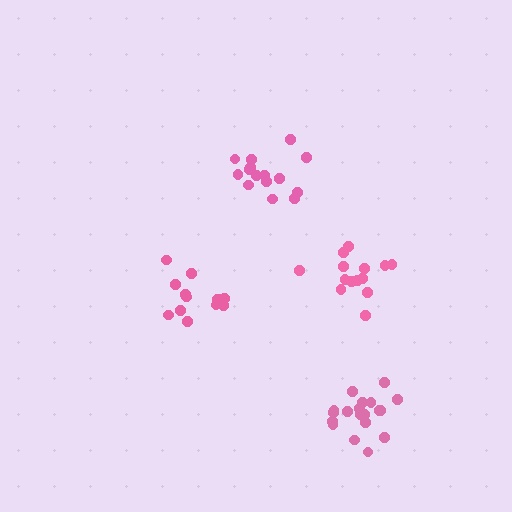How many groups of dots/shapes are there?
There are 4 groups.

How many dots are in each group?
Group 1: 14 dots, Group 2: 13 dots, Group 3: 19 dots, Group 4: 15 dots (61 total).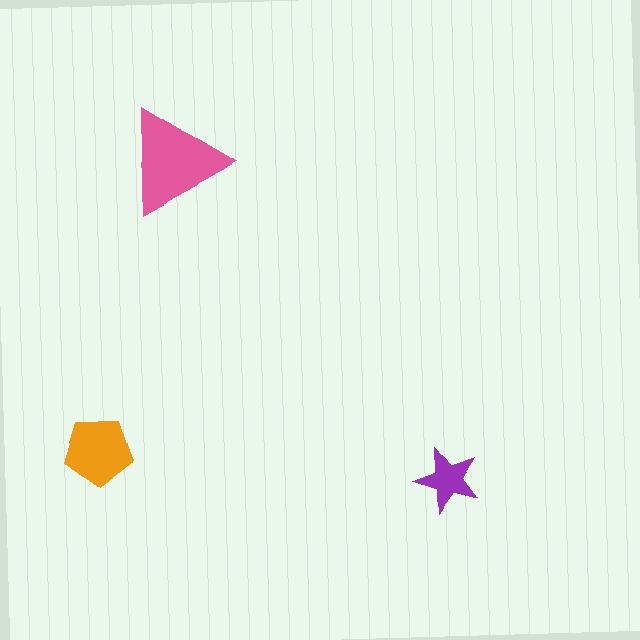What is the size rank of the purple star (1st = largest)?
3rd.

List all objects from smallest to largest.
The purple star, the orange pentagon, the pink triangle.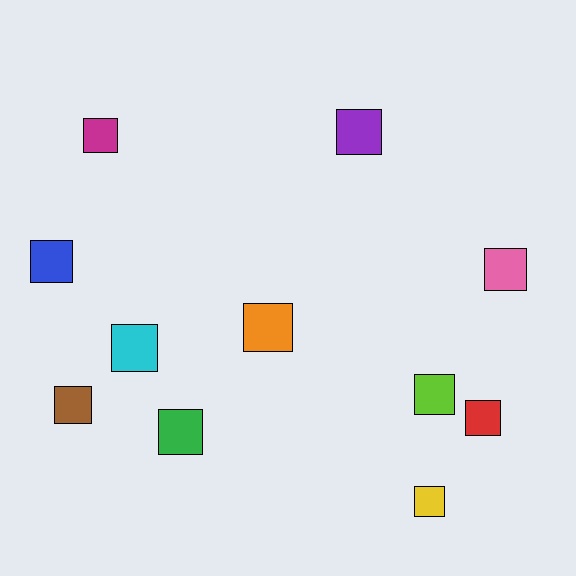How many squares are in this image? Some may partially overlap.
There are 11 squares.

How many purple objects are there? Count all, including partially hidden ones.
There is 1 purple object.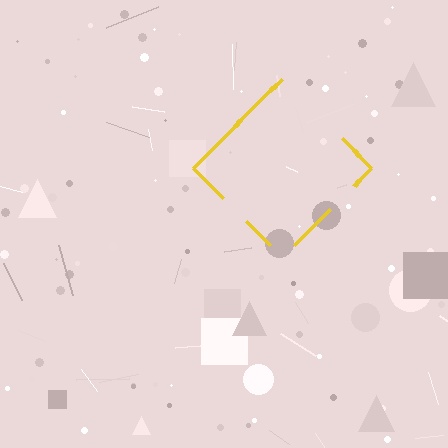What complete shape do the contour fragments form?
The contour fragments form a diamond.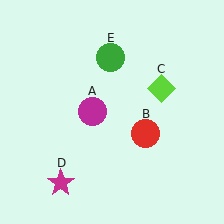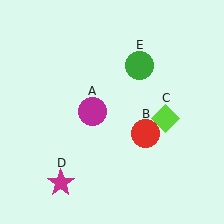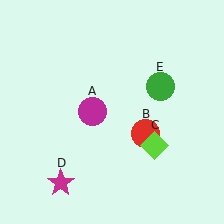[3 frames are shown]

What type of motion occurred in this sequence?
The lime diamond (object C), green circle (object E) rotated clockwise around the center of the scene.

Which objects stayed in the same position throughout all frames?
Magenta circle (object A) and red circle (object B) and magenta star (object D) remained stationary.